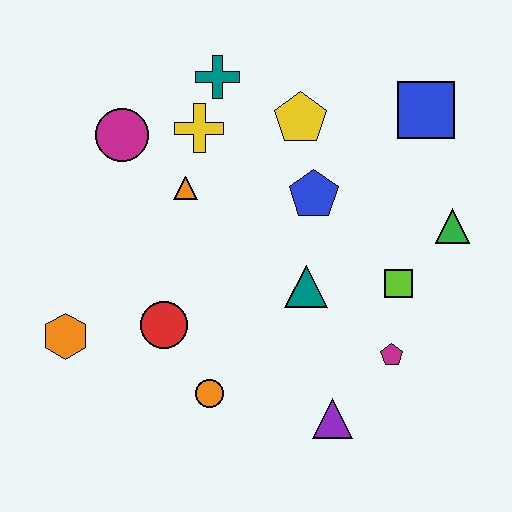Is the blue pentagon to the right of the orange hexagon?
Yes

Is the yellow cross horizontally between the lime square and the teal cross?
No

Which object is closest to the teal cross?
The yellow cross is closest to the teal cross.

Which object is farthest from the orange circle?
The blue square is farthest from the orange circle.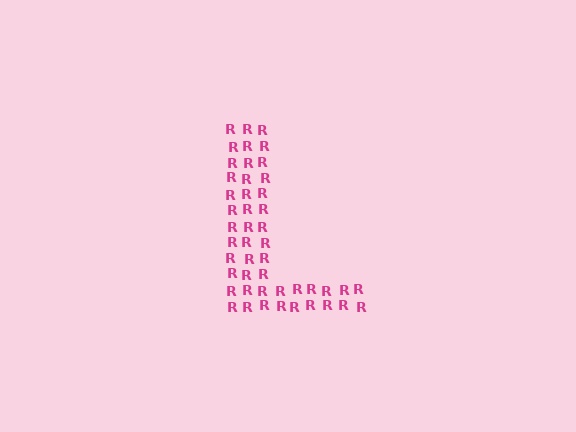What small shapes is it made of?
It is made of small letter R's.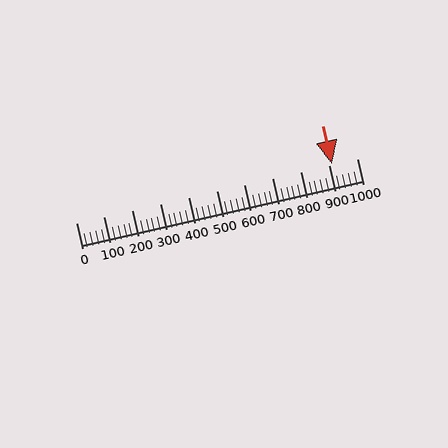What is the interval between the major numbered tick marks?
The major tick marks are spaced 100 units apart.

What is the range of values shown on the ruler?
The ruler shows values from 0 to 1000.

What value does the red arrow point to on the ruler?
The red arrow points to approximately 910.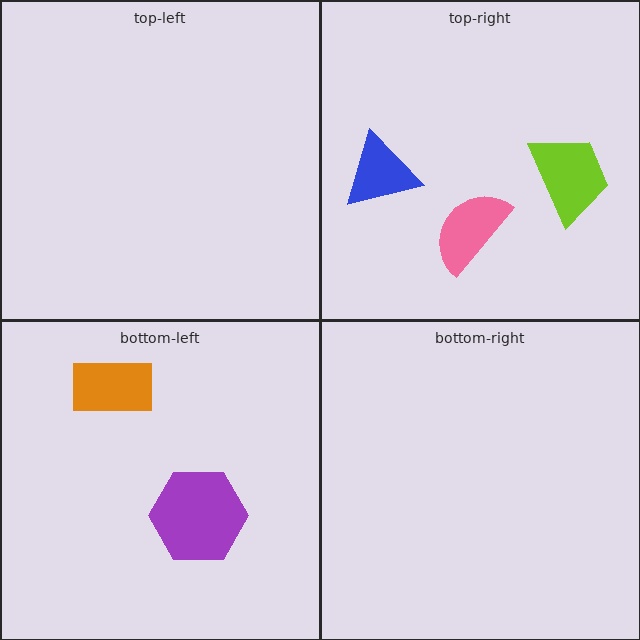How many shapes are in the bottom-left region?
2.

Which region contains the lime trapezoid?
The top-right region.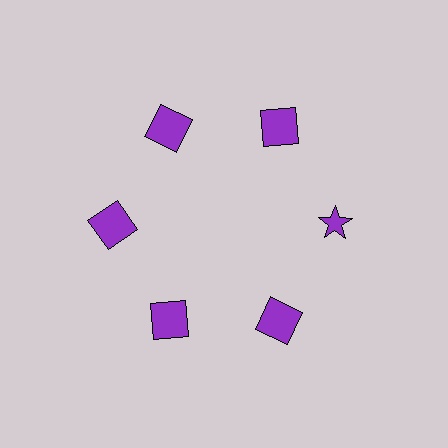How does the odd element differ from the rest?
It has a different shape: star instead of square.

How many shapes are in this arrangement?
There are 6 shapes arranged in a ring pattern.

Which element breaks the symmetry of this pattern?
The purple star at roughly the 3 o'clock position breaks the symmetry. All other shapes are purple squares.